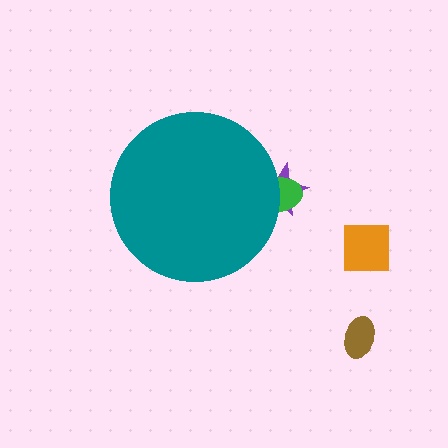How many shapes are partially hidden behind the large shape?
2 shapes are partially hidden.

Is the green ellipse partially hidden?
Yes, the green ellipse is partially hidden behind the teal circle.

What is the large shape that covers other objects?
A teal circle.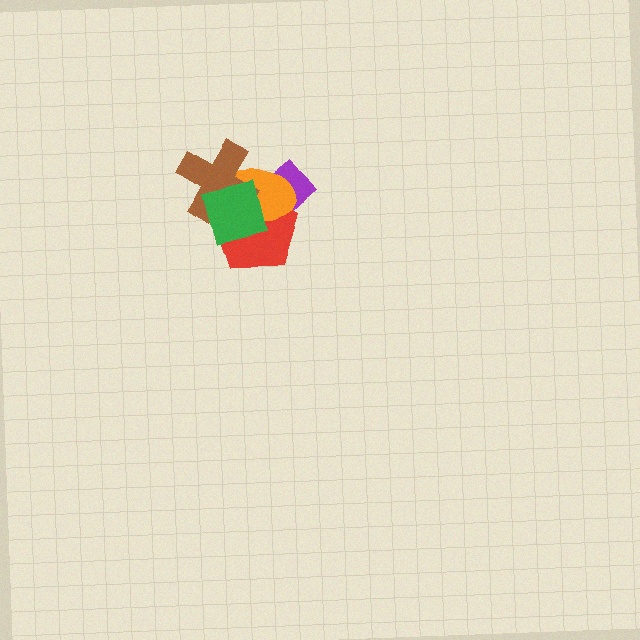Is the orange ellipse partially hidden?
Yes, it is partially covered by another shape.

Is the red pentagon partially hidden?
Yes, it is partially covered by another shape.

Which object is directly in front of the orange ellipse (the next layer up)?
The brown cross is directly in front of the orange ellipse.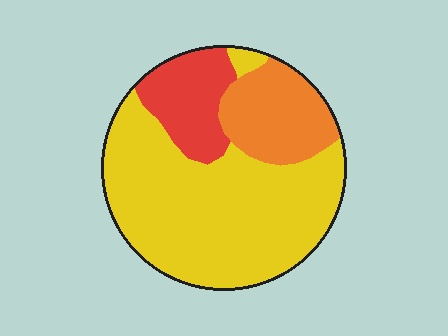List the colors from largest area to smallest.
From largest to smallest: yellow, orange, red.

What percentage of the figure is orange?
Orange takes up about one fifth (1/5) of the figure.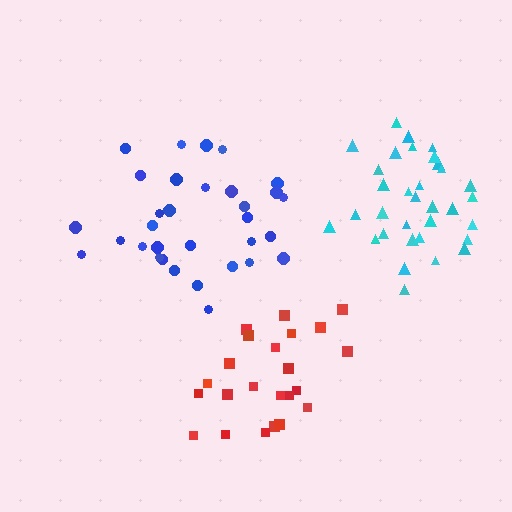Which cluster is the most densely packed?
Cyan.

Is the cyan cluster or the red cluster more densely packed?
Cyan.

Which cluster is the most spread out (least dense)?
Blue.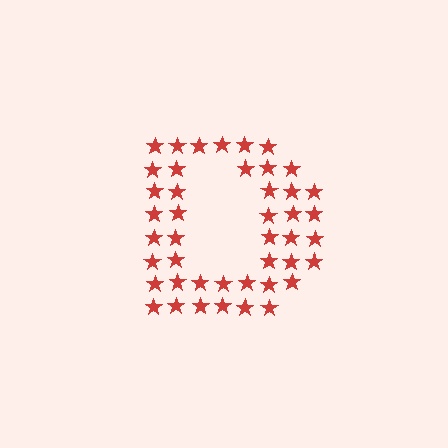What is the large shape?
The large shape is the letter D.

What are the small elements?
The small elements are stars.